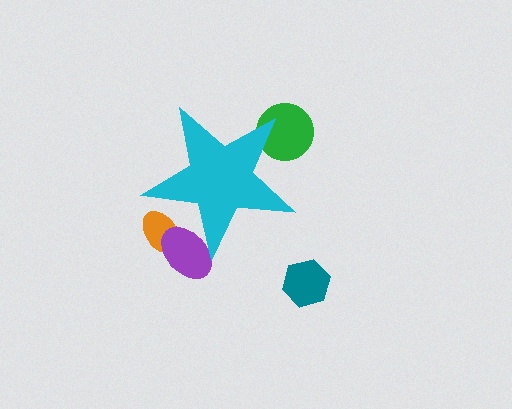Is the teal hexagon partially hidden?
No, the teal hexagon is fully visible.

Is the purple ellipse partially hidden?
Yes, the purple ellipse is partially hidden behind the cyan star.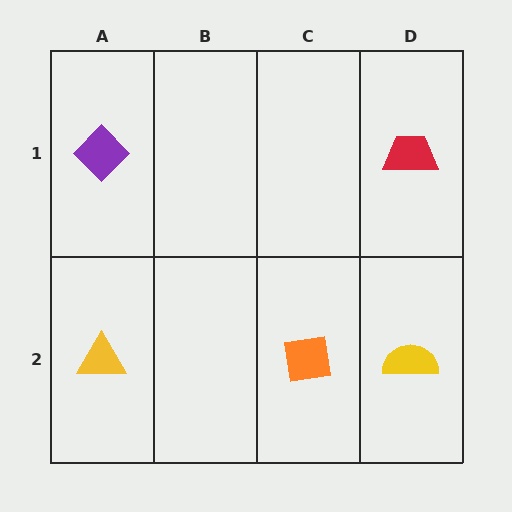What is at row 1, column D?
A red trapezoid.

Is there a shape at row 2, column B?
No, that cell is empty.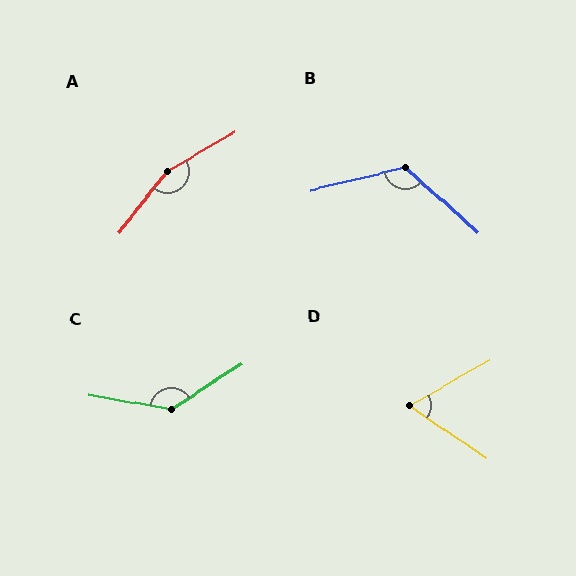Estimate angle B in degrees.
Approximately 124 degrees.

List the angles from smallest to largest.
D (64°), B (124°), C (138°), A (159°).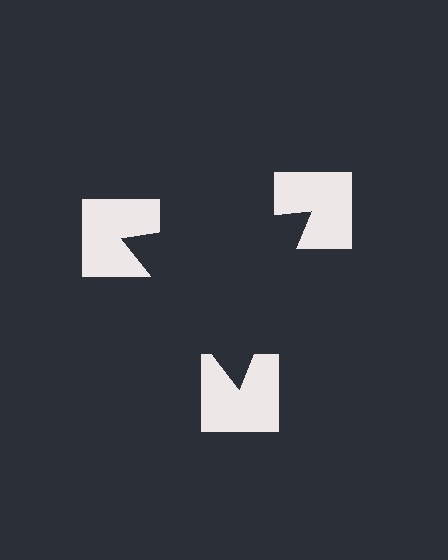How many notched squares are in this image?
There are 3 — one at each vertex of the illusory triangle.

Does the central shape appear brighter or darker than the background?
It typically appears slightly darker than the background, even though no actual brightness change is drawn.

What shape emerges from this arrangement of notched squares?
An illusory triangle — its edges are inferred from the aligned wedge cuts in the notched squares, not physically drawn.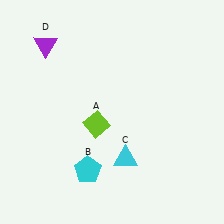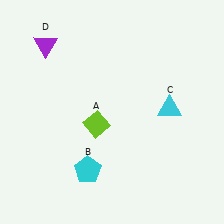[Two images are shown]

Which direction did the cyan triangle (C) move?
The cyan triangle (C) moved up.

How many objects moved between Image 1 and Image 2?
1 object moved between the two images.